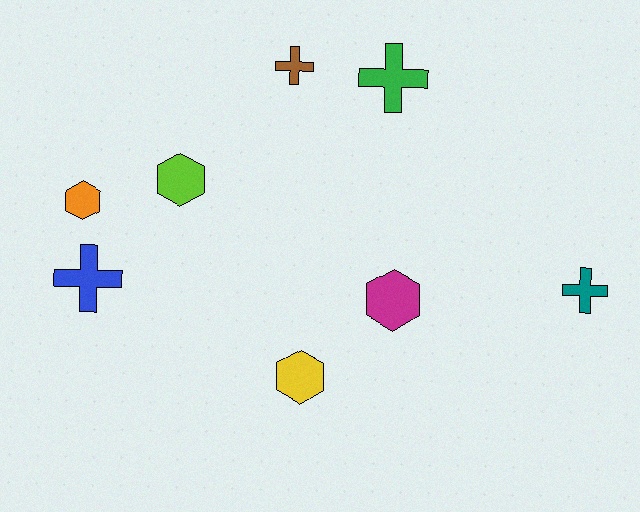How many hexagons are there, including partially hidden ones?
There are 4 hexagons.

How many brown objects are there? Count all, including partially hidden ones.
There is 1 brown object.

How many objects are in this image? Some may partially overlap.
There are 8 objects.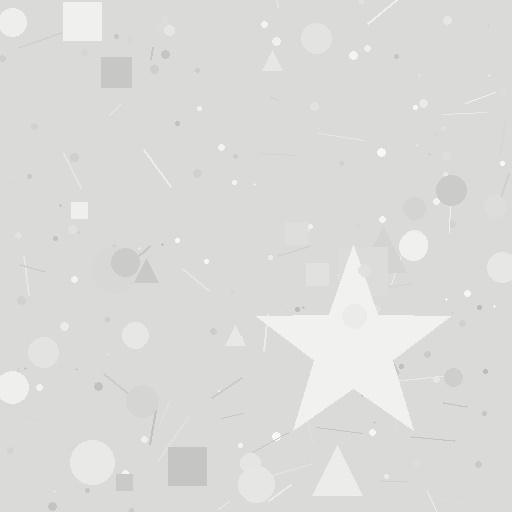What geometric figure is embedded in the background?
A star is embedded in the background.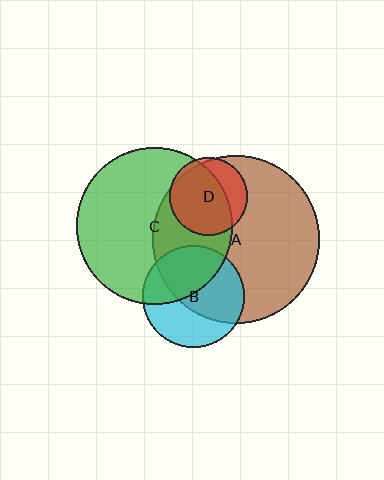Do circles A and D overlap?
Yes.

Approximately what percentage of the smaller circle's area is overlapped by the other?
Approximately 95%.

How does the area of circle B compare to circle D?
Approximately 1.7 times.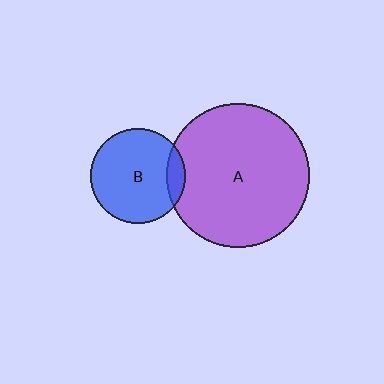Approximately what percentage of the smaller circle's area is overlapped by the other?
Approximately 10%.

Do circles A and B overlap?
Yes.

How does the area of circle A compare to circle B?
Approximately 2.3 times.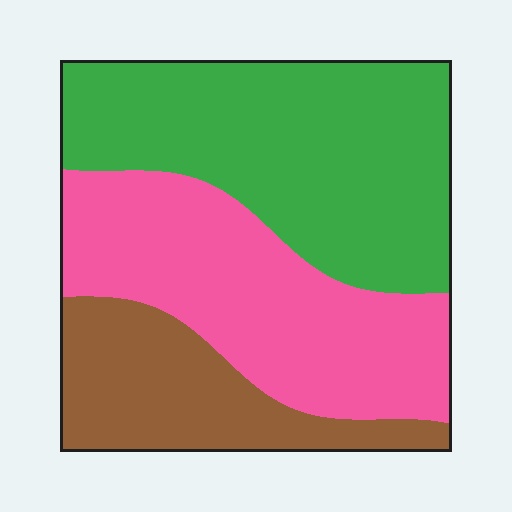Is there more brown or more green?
Green.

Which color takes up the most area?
Green, at roughly 40%.